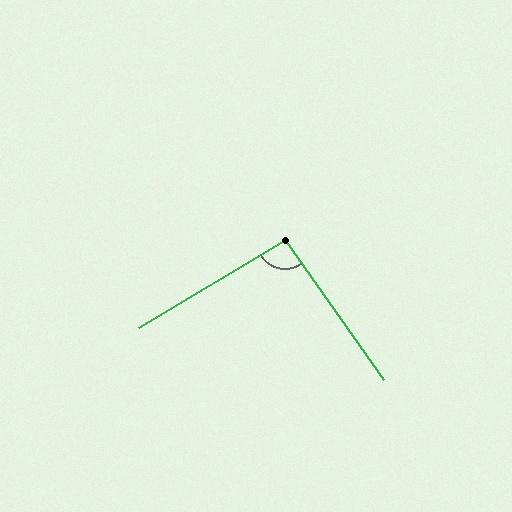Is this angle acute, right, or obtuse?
It is approximately a right angle.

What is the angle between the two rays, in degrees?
Approximately 94 degrees.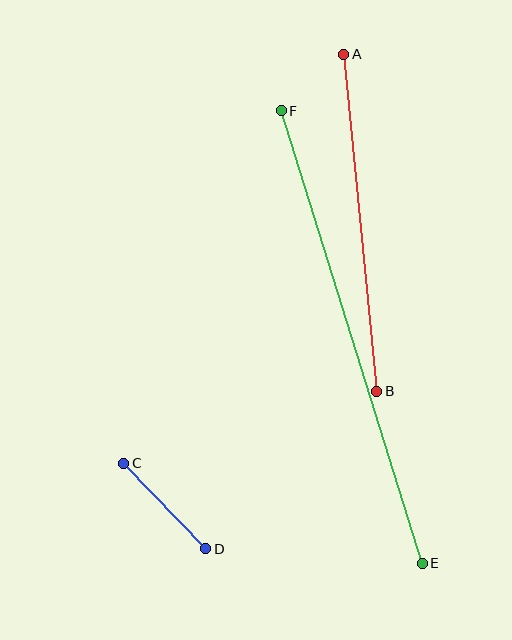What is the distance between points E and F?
The distance is approximately 474 pixels.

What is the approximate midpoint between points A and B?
The midpoint is at approximately (360, 223) pixels.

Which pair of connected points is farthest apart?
Points E and F are farthest apart.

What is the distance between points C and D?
The distance is approximately 119 pixels.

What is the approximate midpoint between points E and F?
The midpoint is at approximately (352, 337) pixels.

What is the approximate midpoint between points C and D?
The midpoint is at approximately (165, 506) pixels.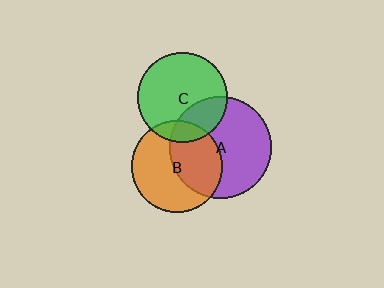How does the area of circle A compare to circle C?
Approximately 1.3 times.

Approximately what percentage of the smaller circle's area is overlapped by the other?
Approximately 25%.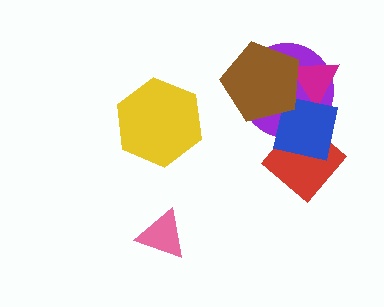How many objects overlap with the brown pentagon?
3 objects overlap with the brown pentagon.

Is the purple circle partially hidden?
Yes, it is partially covered by another shape.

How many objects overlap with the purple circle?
3 objects overlap with the purple circle.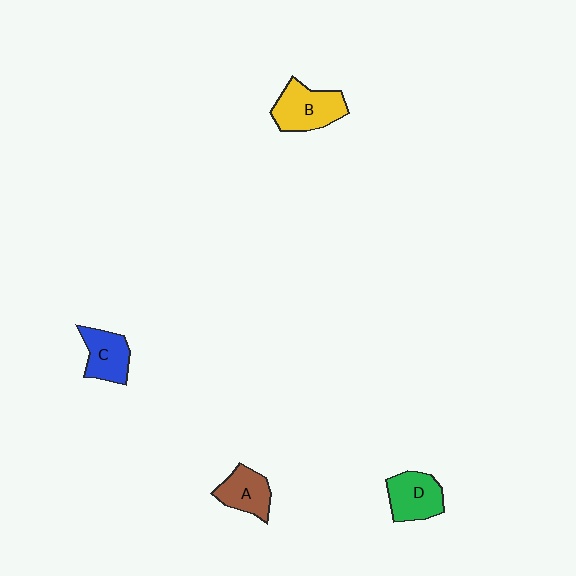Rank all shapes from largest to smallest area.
From largest to smallest: B (yellow), D (green), C (blue), A (brown).